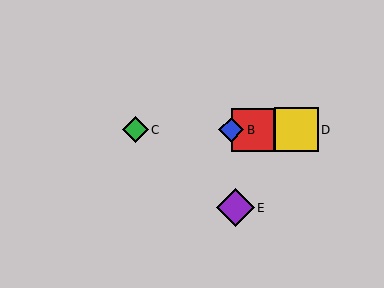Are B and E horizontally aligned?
No, B is at y≈130 and E is at y≈208.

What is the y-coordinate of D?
Object D is at y≈130.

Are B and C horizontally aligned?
Yes, both are at y≈130.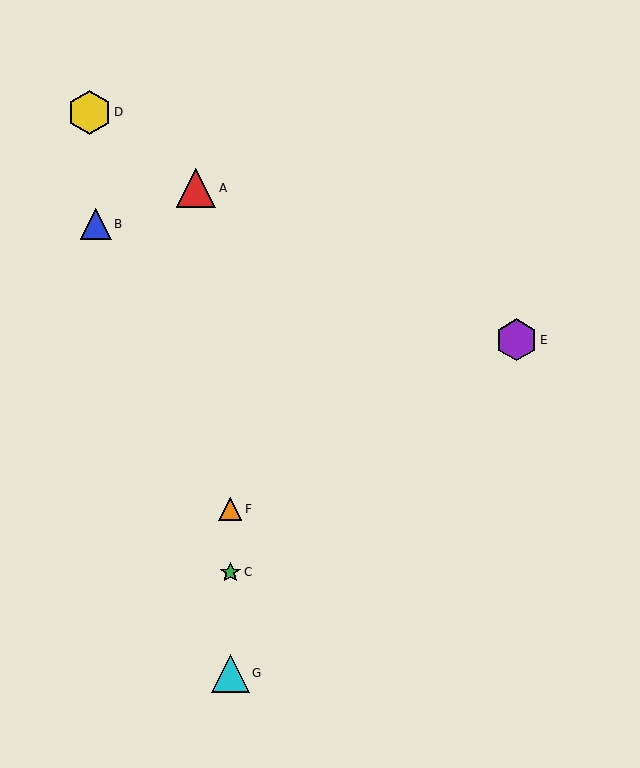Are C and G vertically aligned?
Yes, both are at x≈230.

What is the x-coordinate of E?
Object E is at x≈516.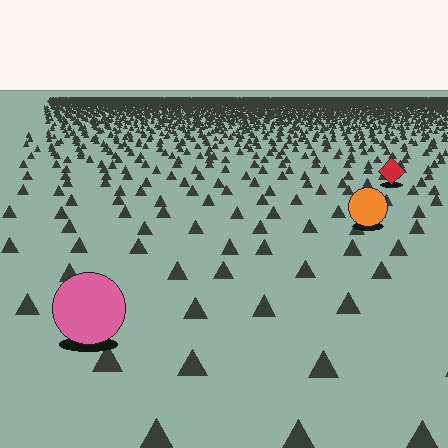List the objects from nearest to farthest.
From nearest to farthest: the pink circle, the orange circle, the red diamond.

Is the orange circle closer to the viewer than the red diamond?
Yes. The orange circle is closer — you can tell from the texture gradient: the ground texture is coarser near it.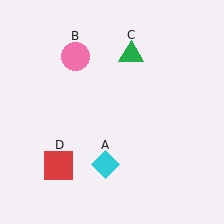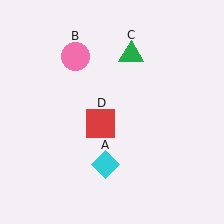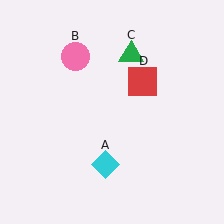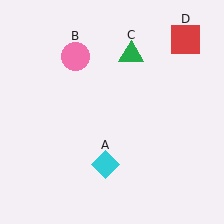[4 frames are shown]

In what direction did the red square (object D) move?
The red square (object D) moved up and to the right.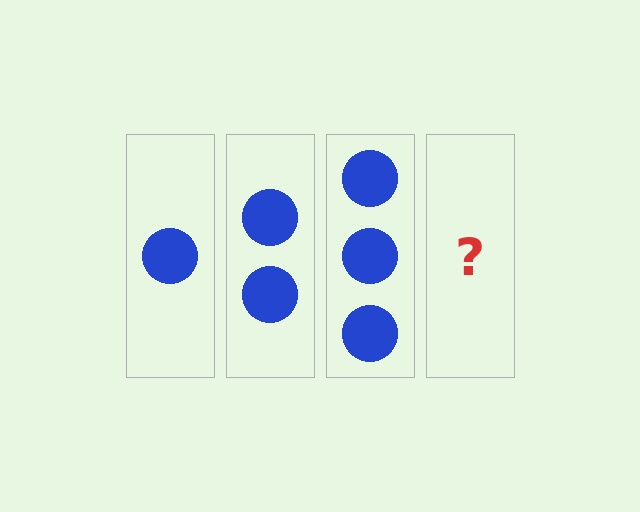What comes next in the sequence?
The next element should be 4 circles.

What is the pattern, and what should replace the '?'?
The pattern is that each step adds one more circle. The '?' should be 4 circles.